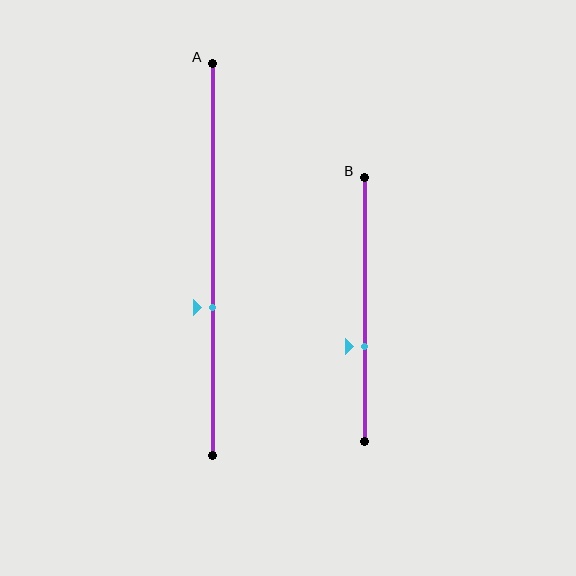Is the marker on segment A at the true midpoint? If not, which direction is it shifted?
No, the marker on segment A is shifted downward by about 12% of the segment length.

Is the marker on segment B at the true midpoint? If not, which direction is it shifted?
No, the marker on segment B is shifted downward by about 14% of the segment length.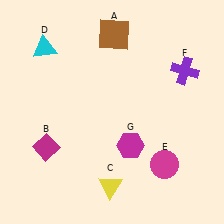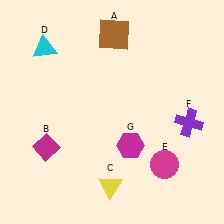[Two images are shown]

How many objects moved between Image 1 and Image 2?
1 object moved between the two images.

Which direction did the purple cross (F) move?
The purple cross (F) moved down.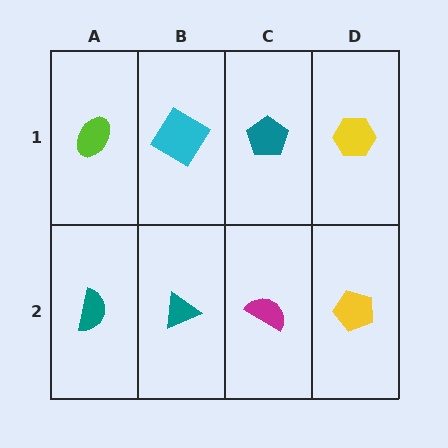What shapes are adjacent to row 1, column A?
A teal semicircle (row 2, column A), a cyan diamond (row 1, column B).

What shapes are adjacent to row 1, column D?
A yellow pentagon (row 2, column D), a teal pentagon (row 1, column C).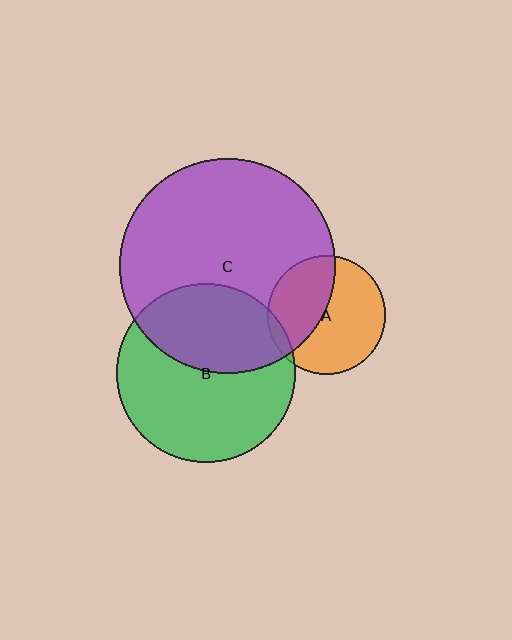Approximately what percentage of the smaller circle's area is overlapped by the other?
Approximately 40%.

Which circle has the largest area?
Circle C (purple).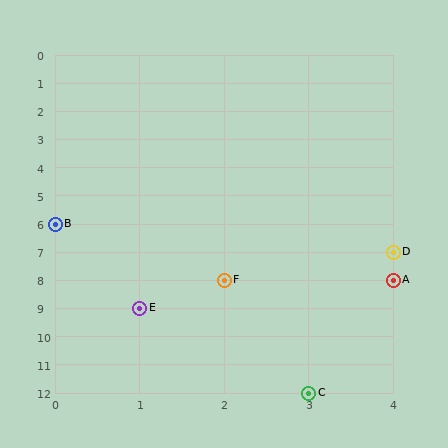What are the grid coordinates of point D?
Point D is at grid coordinates (4, 7).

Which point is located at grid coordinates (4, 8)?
Point A is at (4, 8).